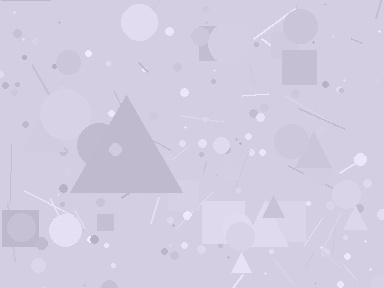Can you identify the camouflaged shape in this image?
The camouflaged shape is a triangle.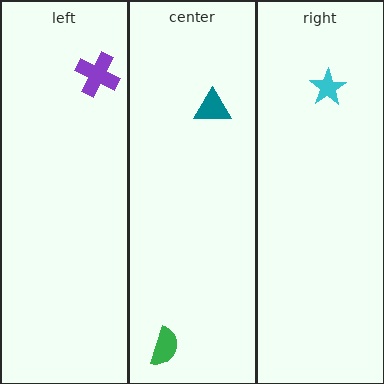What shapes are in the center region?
The teal triangle, the green semicircle.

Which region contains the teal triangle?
The center region.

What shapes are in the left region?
The purple cross.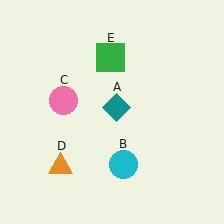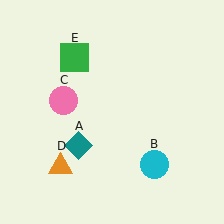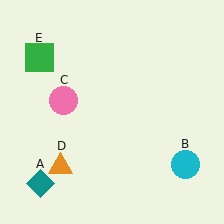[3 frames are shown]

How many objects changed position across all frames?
3 objects changed position: teal diamond (object A), cyan circle (object B), green square (object E).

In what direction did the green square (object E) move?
The green square (object E) moved left.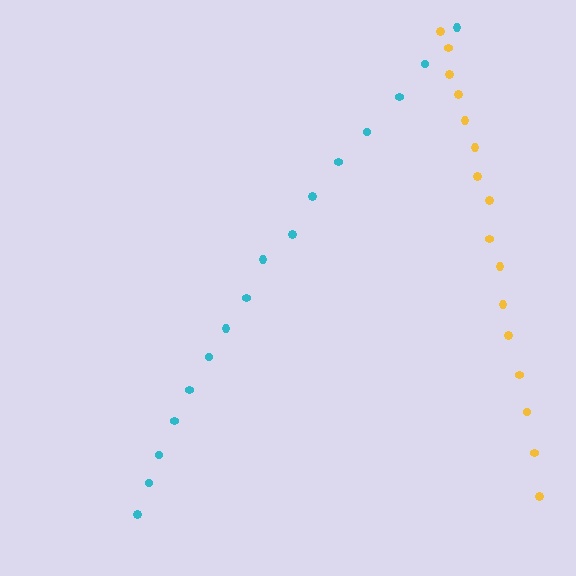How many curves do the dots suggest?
There are 2 distinct paths.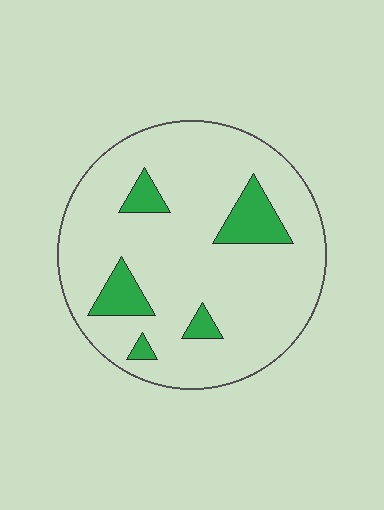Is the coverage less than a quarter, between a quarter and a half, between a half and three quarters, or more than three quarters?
Less than a quarter.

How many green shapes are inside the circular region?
5.